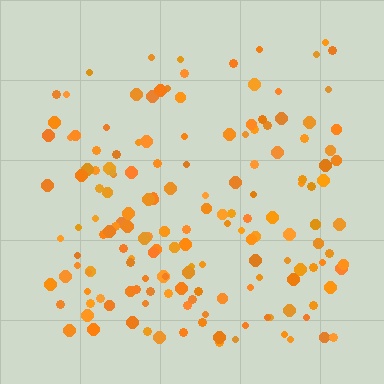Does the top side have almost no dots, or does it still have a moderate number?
Still a moderate number, just noticeably fewer than the bottom.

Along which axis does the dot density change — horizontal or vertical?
Vertical.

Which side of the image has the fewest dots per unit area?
The top.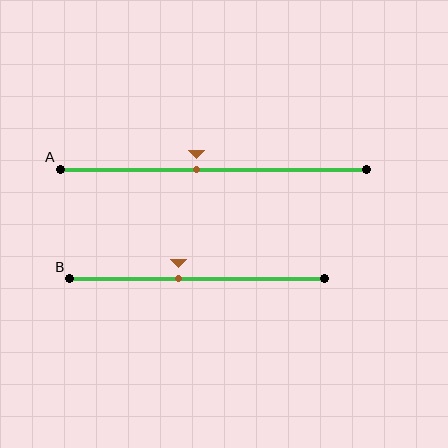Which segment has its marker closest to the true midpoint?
Segment A has its marker closest to the true midpoint.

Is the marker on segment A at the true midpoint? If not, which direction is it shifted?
No, the marker on segment A is shifted to the left by about 5% of the segment length.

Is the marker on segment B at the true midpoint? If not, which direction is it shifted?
No, the marker on segment B is shifted to the left by about 7% of the segment length.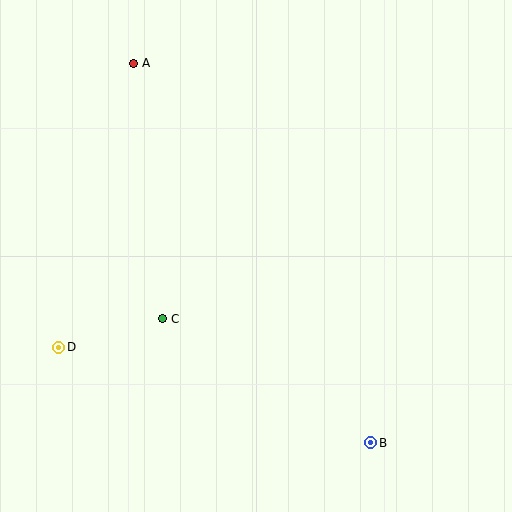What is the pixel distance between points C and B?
The distance between C and B is 242 pixels.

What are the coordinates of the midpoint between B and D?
The midpoint between B and D is at (215, 395).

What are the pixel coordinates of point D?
Point D is at (59, 347).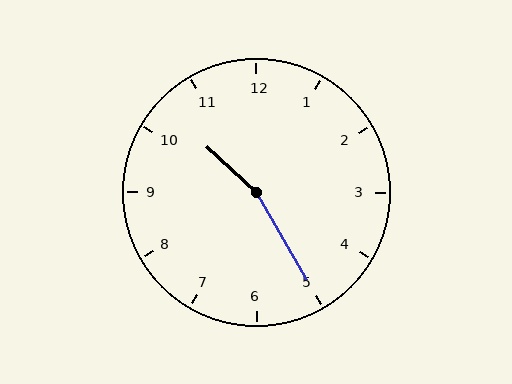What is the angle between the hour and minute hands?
Approximately 162 degrees.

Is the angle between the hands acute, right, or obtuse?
It is obtuse.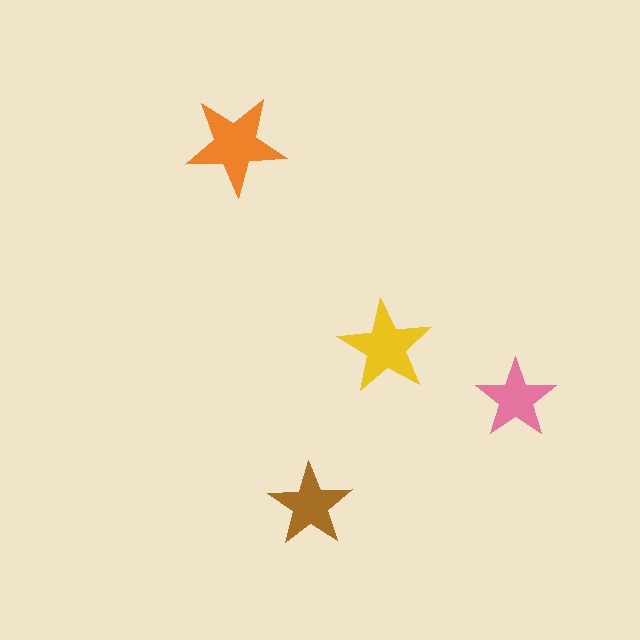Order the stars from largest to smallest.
the orange one, the yellow one, the brown one, the pink one.